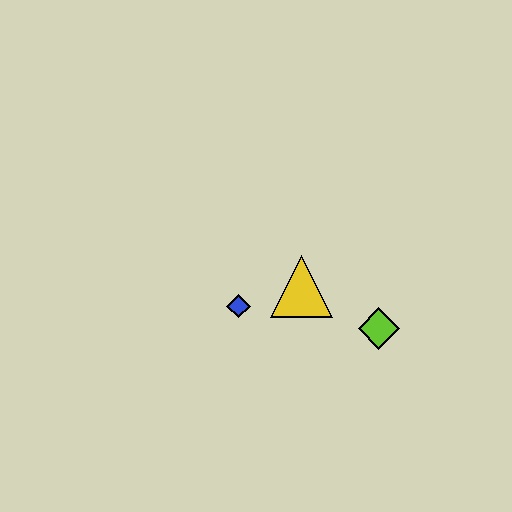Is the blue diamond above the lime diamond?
Yes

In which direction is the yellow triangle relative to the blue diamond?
The yellow triangle is to the right of the blue diamond.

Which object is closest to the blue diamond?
The yellow triangle is closest to the blue diamond.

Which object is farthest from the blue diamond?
The lime diamond is farthest from the blue diamond.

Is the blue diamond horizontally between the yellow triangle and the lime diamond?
No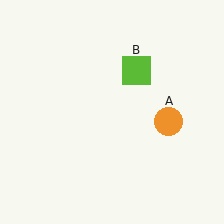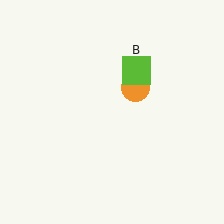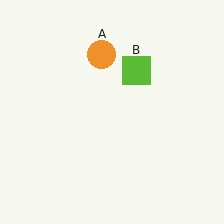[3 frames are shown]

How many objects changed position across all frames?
1 object changed position: orange circle (object A).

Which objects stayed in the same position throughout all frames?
Lime square (object B) remained stationary.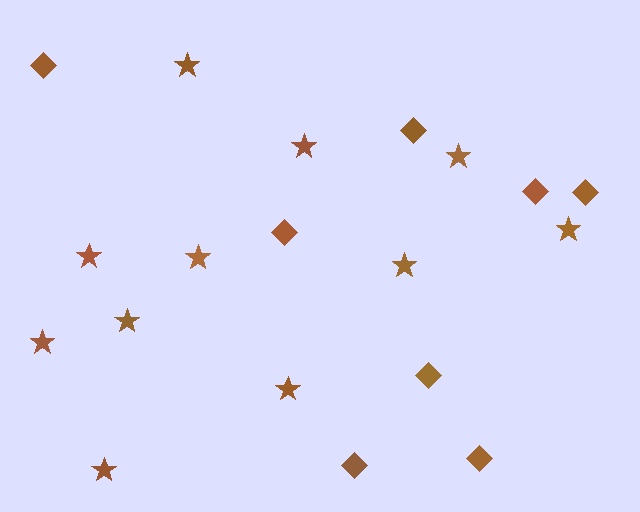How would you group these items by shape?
There are 2 groups: one group of diamonds (8) and one group of stars (11).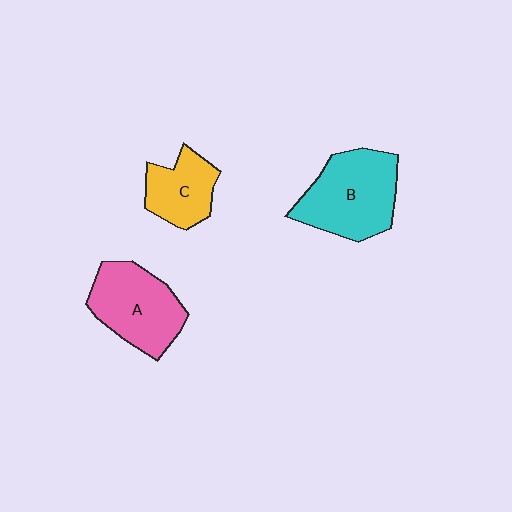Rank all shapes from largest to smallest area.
From largest to smallest: B (cyan), A (pink), C (yellow).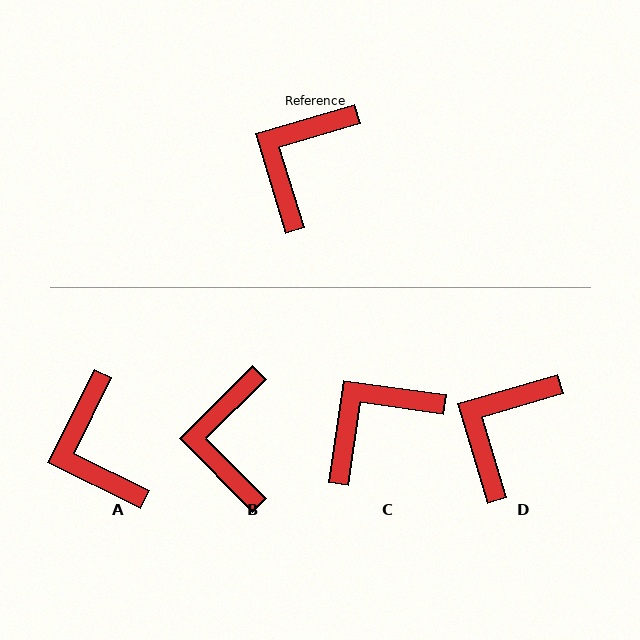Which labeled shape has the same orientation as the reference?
D.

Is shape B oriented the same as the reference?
No, it is off by about 28 degrees.